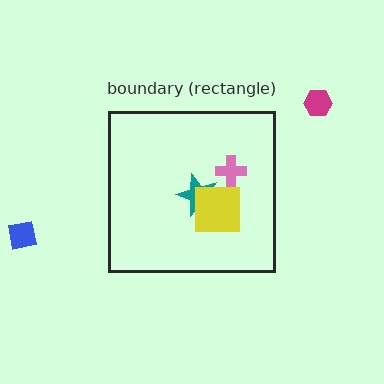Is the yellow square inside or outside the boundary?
Inside.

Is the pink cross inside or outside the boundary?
Inside.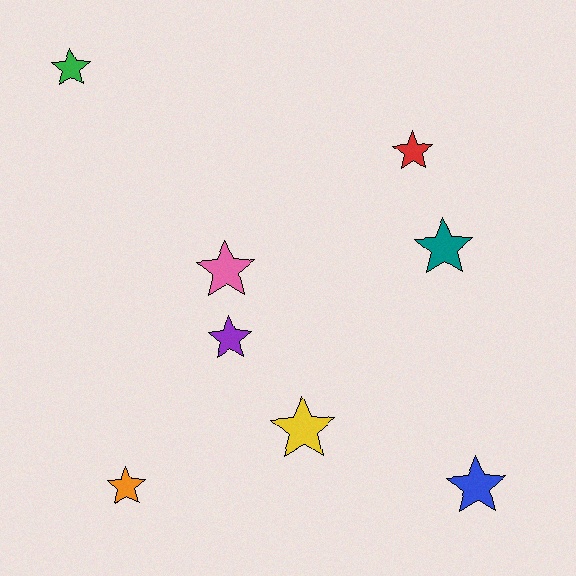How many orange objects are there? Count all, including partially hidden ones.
There is 1 orange object.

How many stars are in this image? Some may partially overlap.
There are 8 stars.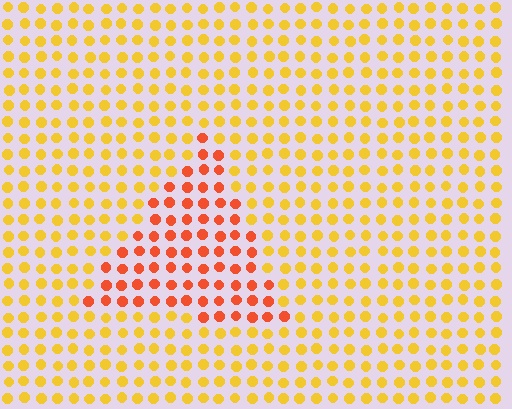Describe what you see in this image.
The image is filled with small yellow elements in a uniform arrangement. A triangle-shaped region is visible where the elements are tinted to a slightly different hue, forming a subtle color boundary.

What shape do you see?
I see a triangle.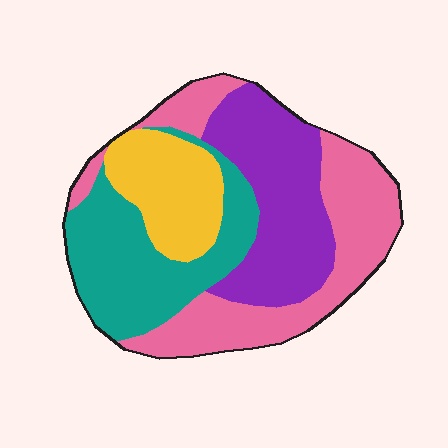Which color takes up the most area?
Pink, at roughly 30%.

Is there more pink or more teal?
Pink.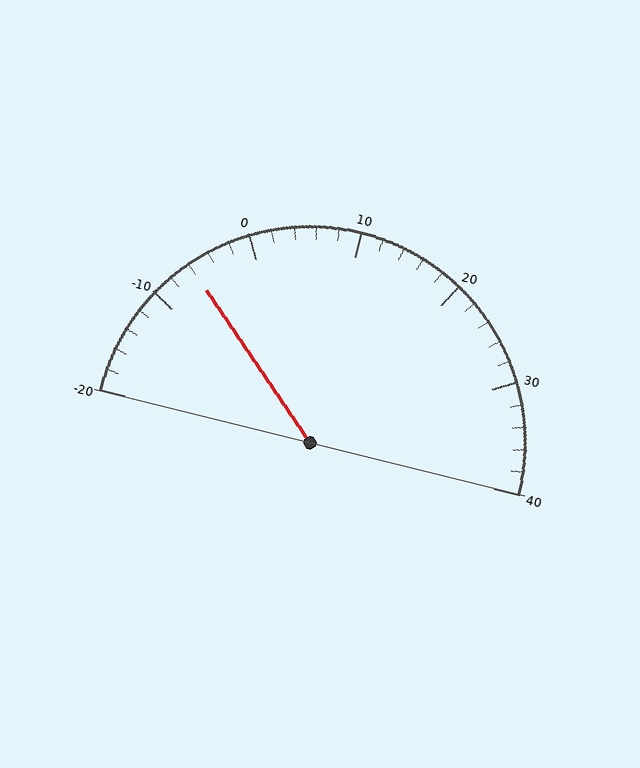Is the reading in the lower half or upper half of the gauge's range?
The reading is in the lower half of the range (-20 to 40).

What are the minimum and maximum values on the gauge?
The gauge ranges from -20 to 40.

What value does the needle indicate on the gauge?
The needle indicates approximately -6.